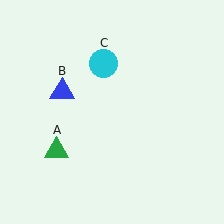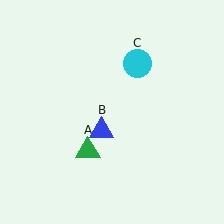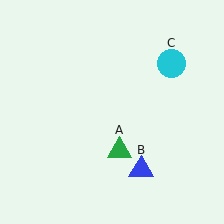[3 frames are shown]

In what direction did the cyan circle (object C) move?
The cyan circle (object C) moved right.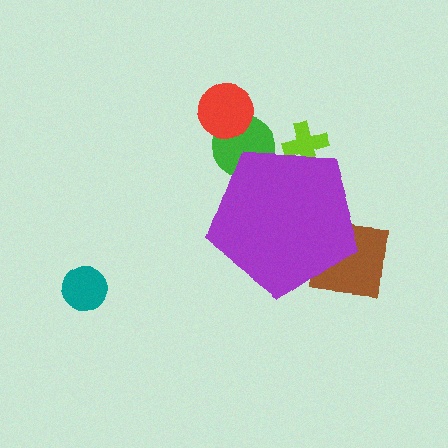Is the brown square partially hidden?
Yes, the brown square is partially hidden behind the purple pentagon.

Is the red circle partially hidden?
No, the red circle is fully visible.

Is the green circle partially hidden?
Yes, the green circle is partially hidden behind the purple pentagon.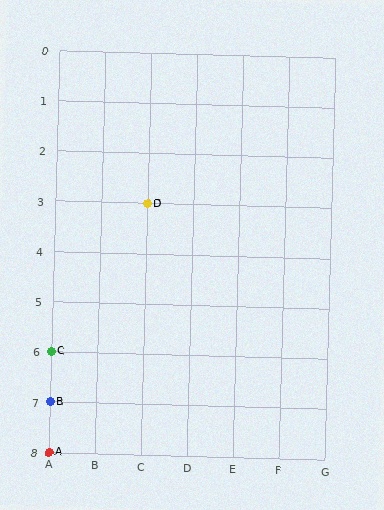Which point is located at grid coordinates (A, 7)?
Point B is at (A, 7).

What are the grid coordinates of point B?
Point B is at grid coordinates (A, 7).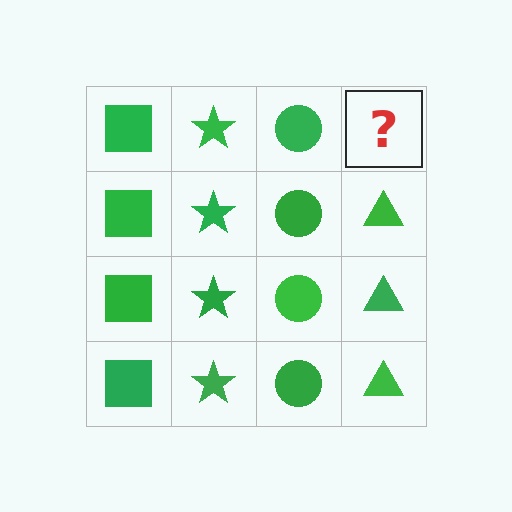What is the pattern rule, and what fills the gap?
The rule is that each column has a consistent shape. The gap should be filled with a green triangle.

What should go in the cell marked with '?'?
The missing cell should contain a green triangle.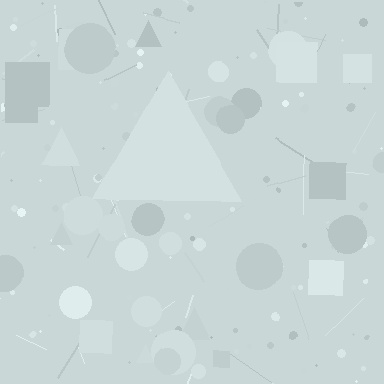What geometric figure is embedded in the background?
A triangle is embedded in the background.